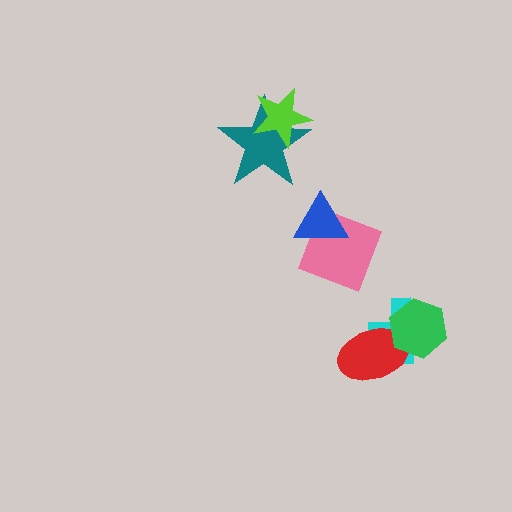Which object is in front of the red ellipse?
The green hexagon is in front of the red ellipse.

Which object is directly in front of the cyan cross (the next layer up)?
The red ellipse is directly in front of the cyan cross.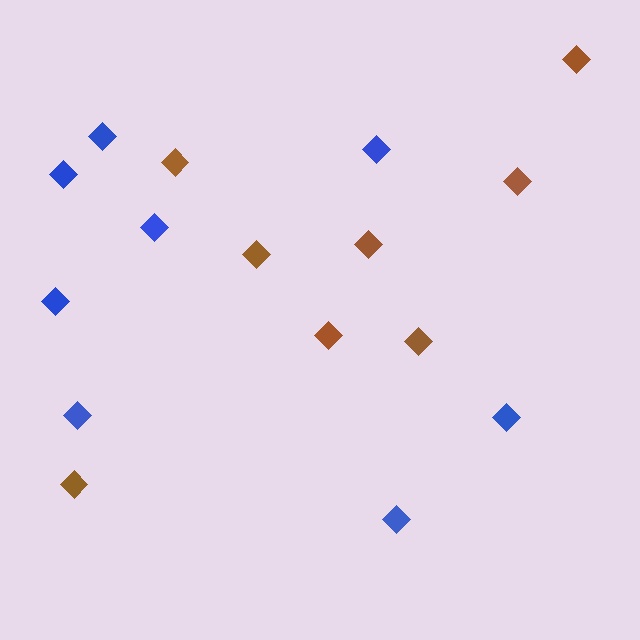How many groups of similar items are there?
There are 2 groups: one group of brown diamonds (8) and one group of blue diamonds (8).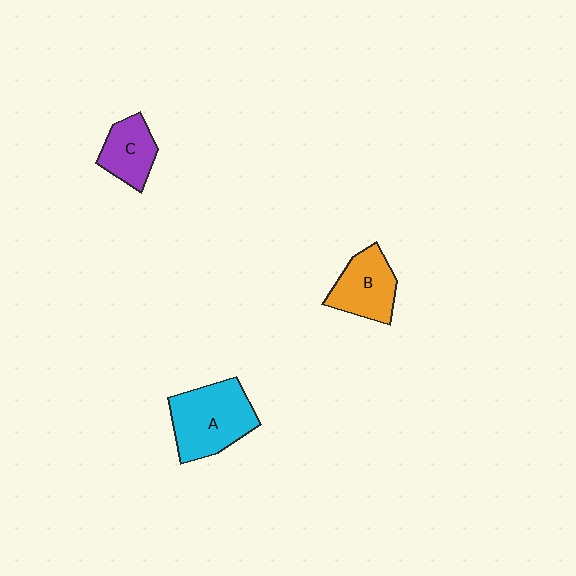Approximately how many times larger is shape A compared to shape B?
Approximately 1.4 times.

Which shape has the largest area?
Shape A (cyan).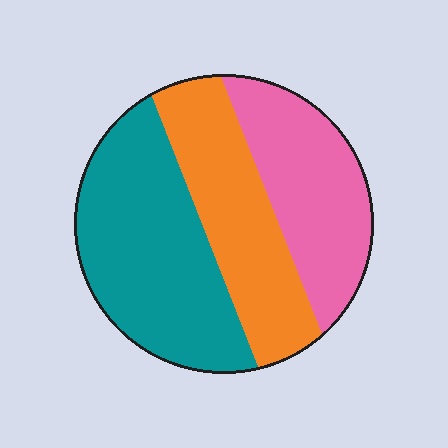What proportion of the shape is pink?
Pink covers about 30% of the shape.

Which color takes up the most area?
Teal, at roughly 40%.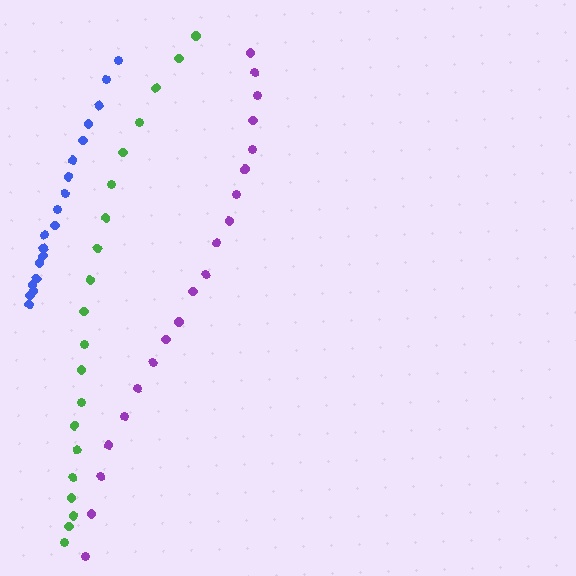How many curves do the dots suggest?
There are 3 distinct paths.